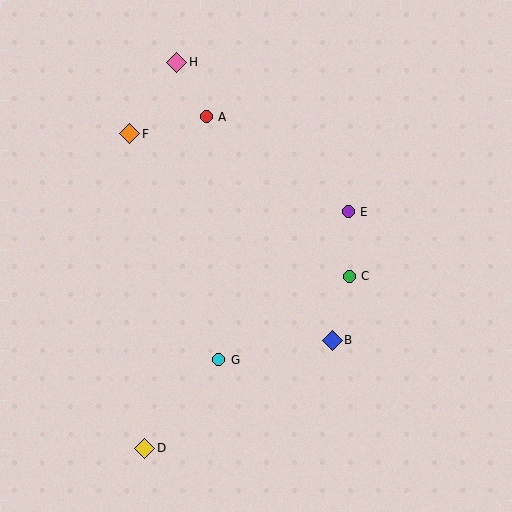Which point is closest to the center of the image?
Point C at (349, 276) is closest to the center.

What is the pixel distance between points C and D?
The distance between C and D is 267 pixels.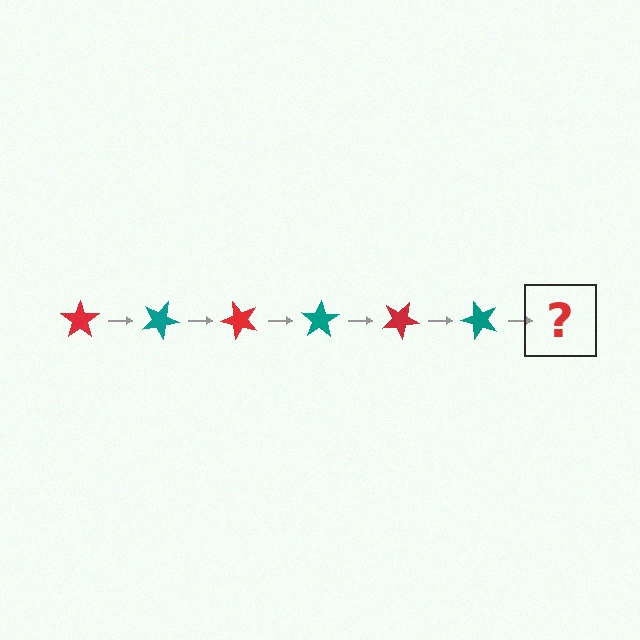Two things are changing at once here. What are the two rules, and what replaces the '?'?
The two rules are that it rotates 25 degrees each step and the color cycles through red and teal. The '?' should be a red star, rotated 150 degrees from the start.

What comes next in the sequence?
The next element should be a red star, rotated 150 degrees from the start.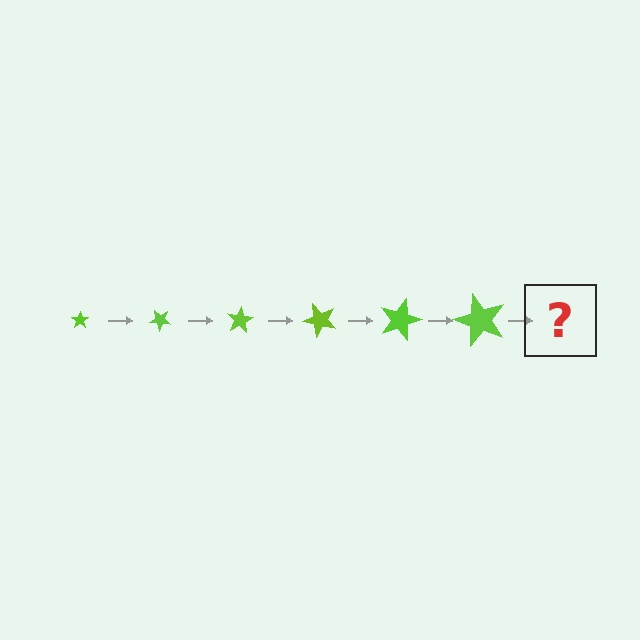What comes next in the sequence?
The next element should be a star, larger than the previous one and rotated 240 degrees from the start.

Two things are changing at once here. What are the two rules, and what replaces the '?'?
The two rules are that the star grows larger each step and it rotates 40 degrees each step. The '?' should be a star, larger than the previous one and rotated 240 degrees from the start.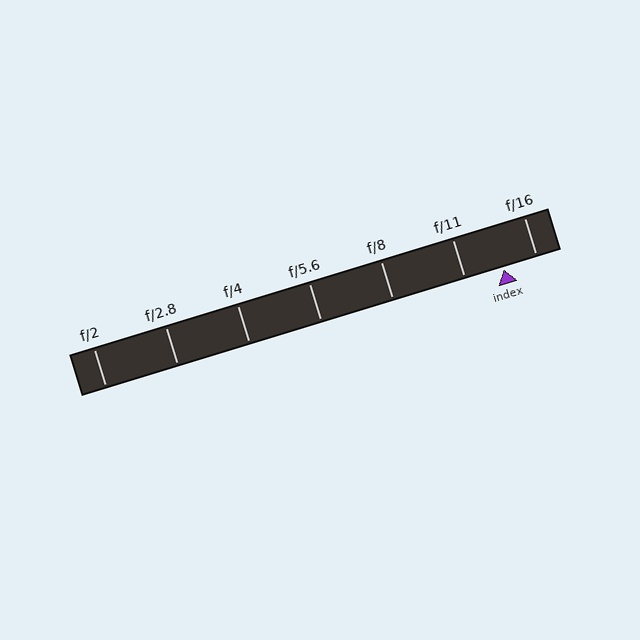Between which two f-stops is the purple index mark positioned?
The index mark is between f/11 and f/16.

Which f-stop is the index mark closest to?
The index mark is closest to f/16.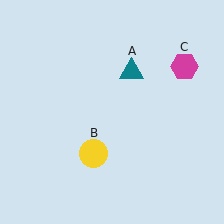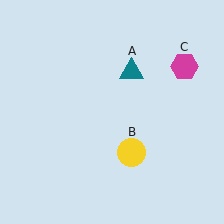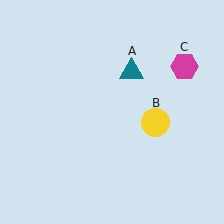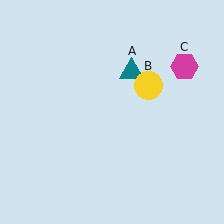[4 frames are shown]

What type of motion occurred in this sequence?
The yellow circle (object B) rotated counterclockwise around the center of the scene.